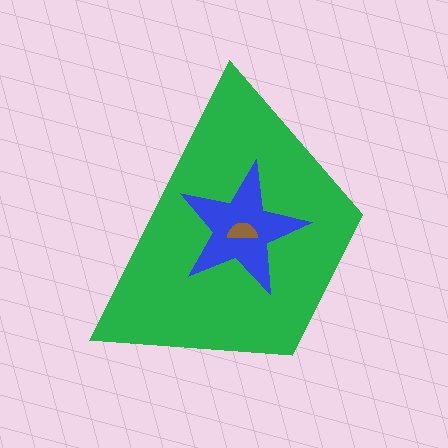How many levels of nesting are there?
3.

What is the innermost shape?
The brown semicircle.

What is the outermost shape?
The green trapezoid.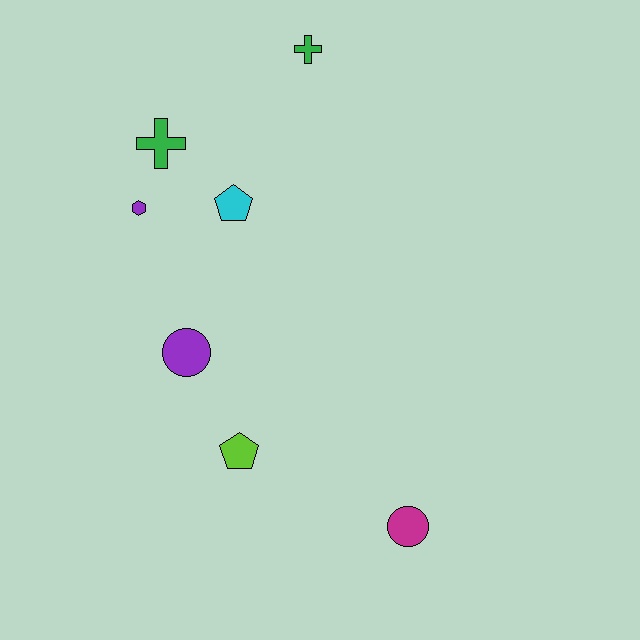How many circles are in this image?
There are 2 circles.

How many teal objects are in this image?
There are no teal objects.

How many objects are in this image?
There are 7 objects.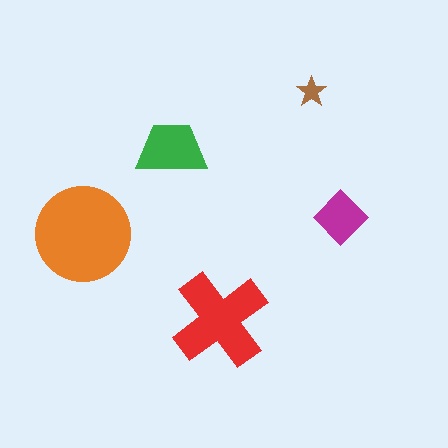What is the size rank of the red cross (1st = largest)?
2nd.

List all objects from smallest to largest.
The brown star, the magenta diamond, the green trapezoid, the red cross, the orange circle.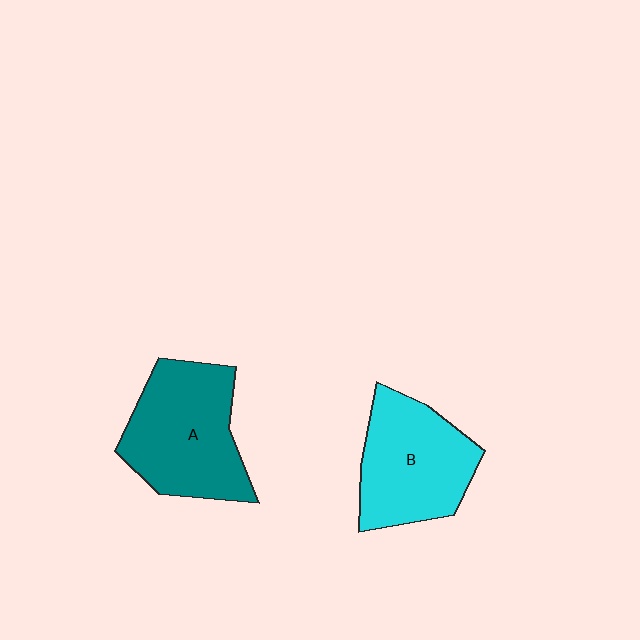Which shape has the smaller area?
Shape B (cyan).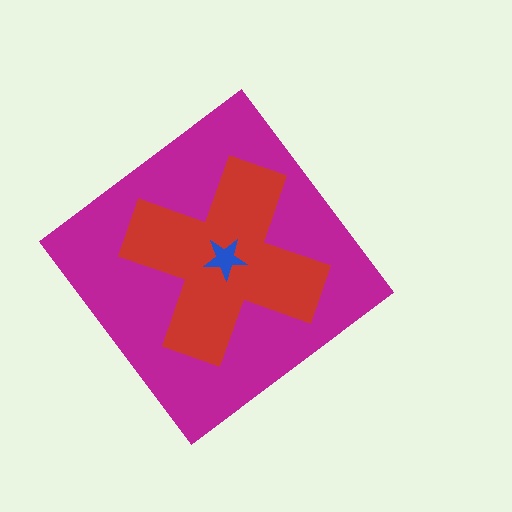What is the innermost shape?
The blue star.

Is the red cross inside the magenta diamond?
Yes.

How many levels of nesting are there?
3.